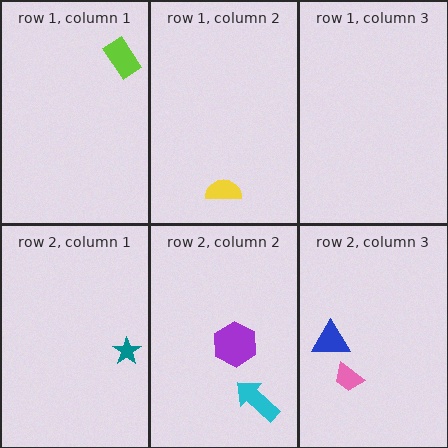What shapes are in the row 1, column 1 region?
The lime rectangle.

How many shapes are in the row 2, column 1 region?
1.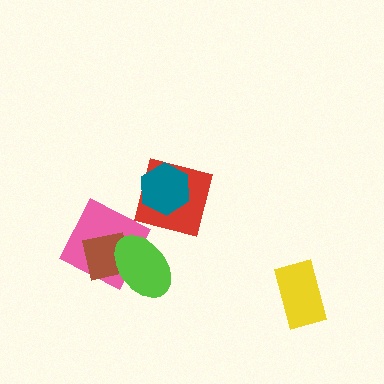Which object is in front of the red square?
The teal hexagon is in front of the red square.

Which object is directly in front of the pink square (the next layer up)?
The brown square is directly in front of the pink square.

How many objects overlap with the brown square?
2 objects overlap with the brown square.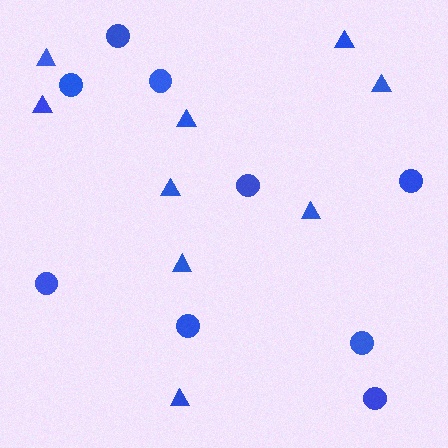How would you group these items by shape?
There are 2 groups: one group of triangles (9) and one group of circles (9).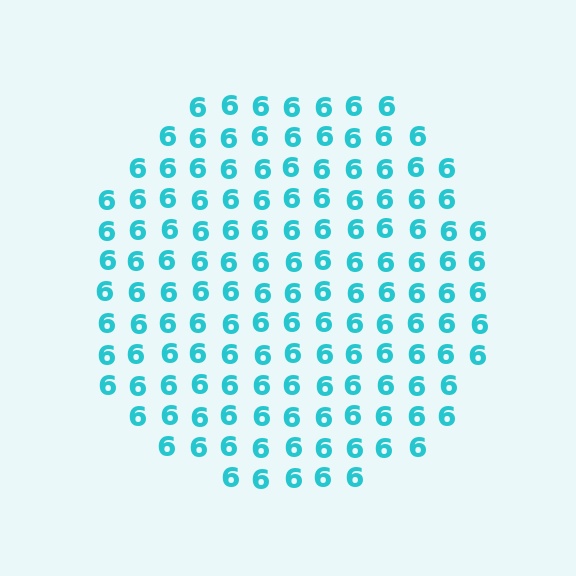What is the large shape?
The large shape is a circle.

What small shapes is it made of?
It is made of small digit 6's.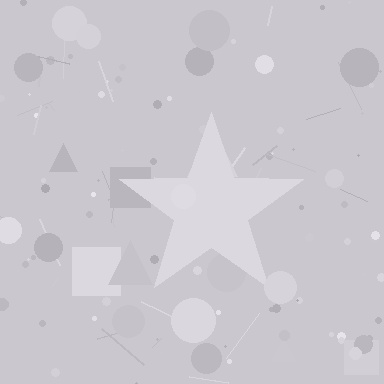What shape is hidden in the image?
A star is hidden in the image.